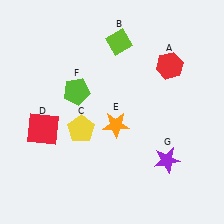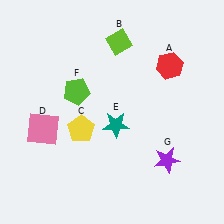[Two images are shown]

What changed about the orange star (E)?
In Image 1, E is orange. In Image 2, it changed to teal.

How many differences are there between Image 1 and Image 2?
There are 2 differences between the two images.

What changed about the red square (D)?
In Image 1, D is red. In Image 2, it changed to pink.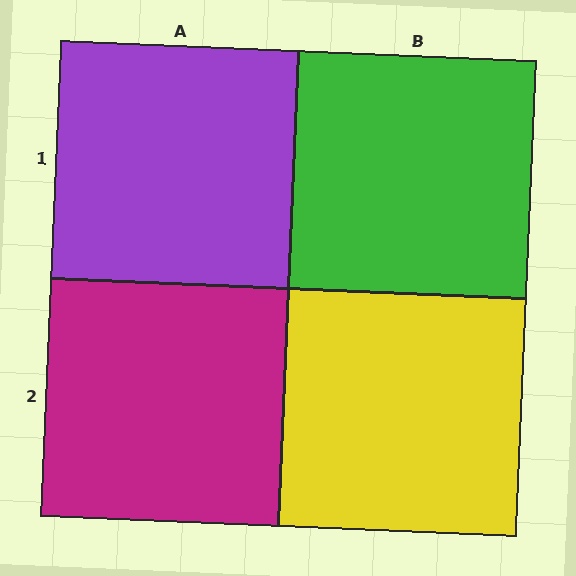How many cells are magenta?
1 cell is magenta.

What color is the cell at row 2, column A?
Magenta.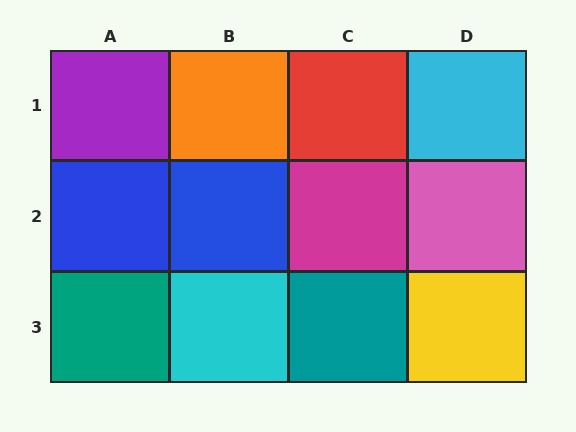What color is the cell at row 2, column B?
Blue.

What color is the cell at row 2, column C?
Magenta.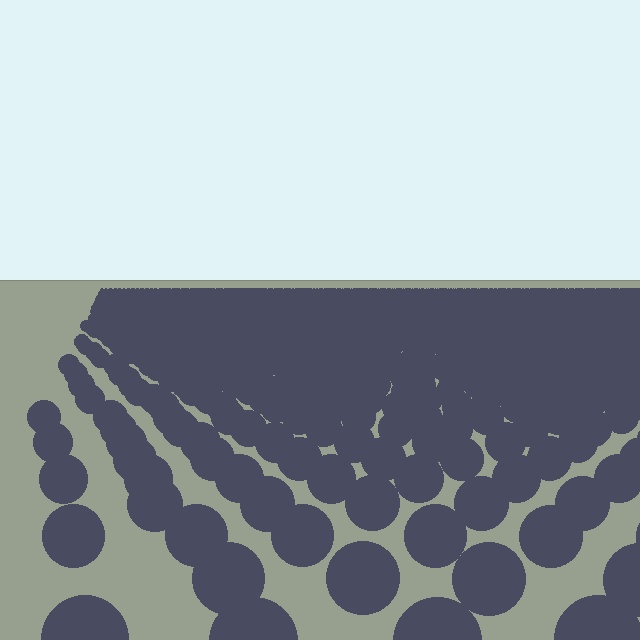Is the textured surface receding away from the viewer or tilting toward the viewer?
The surface is receding away from the viewer. Texture elements get smaller and denser toward the top.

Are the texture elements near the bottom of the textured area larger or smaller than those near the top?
Larger. Near the bottom, elements are closer to the viewer and appear at a bigger on-screen size.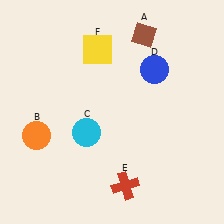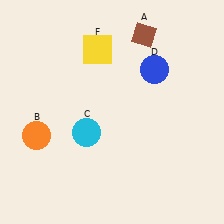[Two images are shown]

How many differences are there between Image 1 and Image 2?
There is 1 difference between the two images.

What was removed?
The red cross (E) was removed in Image 2.